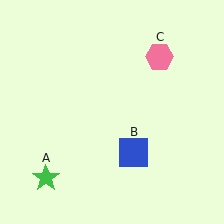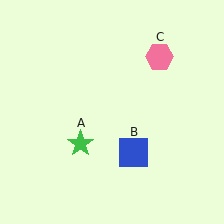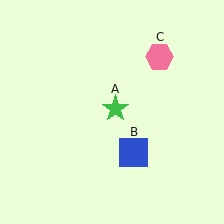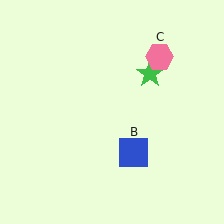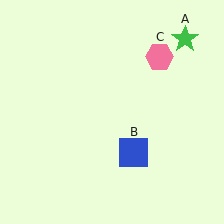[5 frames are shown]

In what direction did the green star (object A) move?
The green star (object A) moved up and to the right.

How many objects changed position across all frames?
1 object changed position: green star (object A).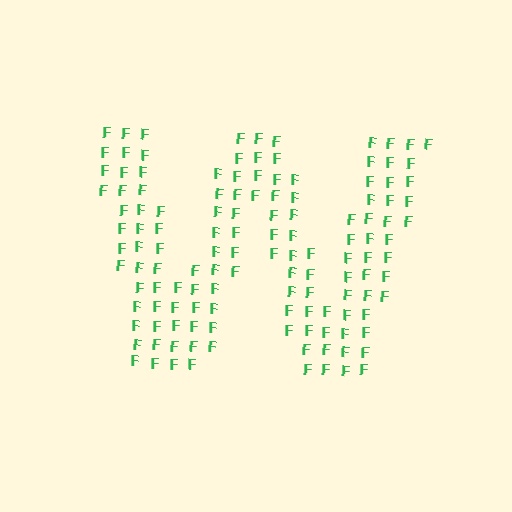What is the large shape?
The large shape is the letter W.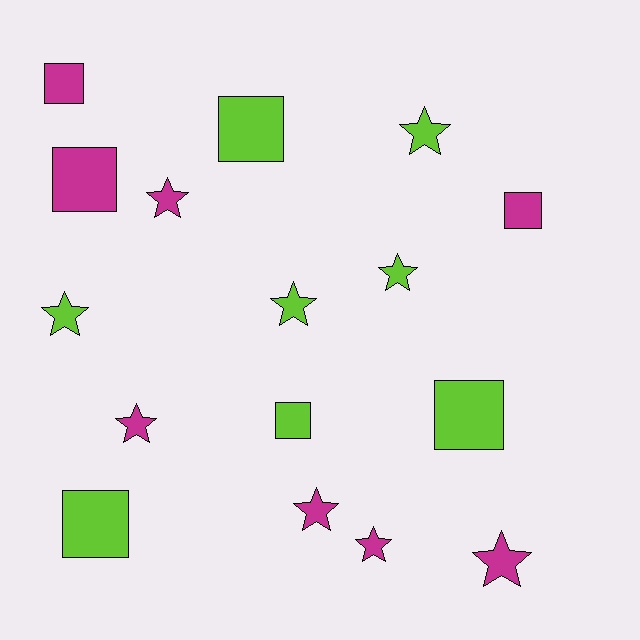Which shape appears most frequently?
Star, with 9 objects.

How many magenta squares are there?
There are 3 magenta squares.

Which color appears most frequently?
Magenta, with 8 objects.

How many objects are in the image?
There are 16 objects.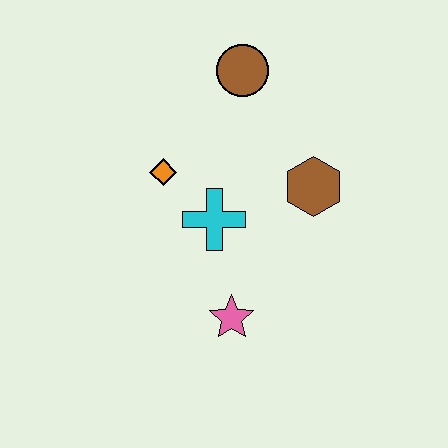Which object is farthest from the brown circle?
The pink star is farthest from the brown circle.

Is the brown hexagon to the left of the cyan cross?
No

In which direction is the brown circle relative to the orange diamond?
The brown circle is above the orange diamond.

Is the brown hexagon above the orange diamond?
No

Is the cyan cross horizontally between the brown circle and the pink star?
No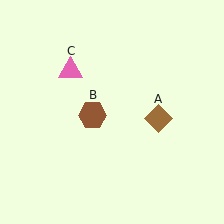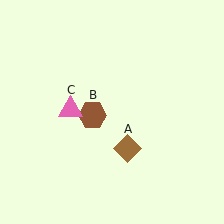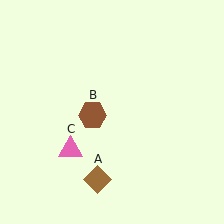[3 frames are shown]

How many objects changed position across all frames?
2 objects changed position: brown diamond (object A), pink triangle (object C).